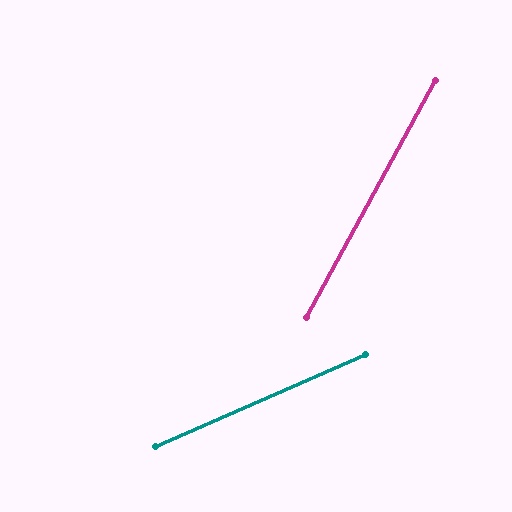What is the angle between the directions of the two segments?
Approximately 38 degrees.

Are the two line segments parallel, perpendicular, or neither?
Neither parallel nor perpendicular — they differ by about 38°.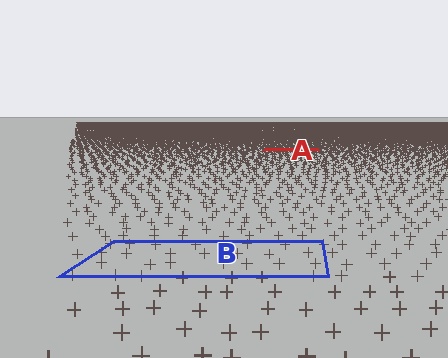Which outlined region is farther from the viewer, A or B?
Region A is farther from the viewer — the texture elements inside it appear smaller and more densely packed.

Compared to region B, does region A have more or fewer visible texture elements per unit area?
Region A has more texture elements per unit area — they are packed more densely because it is farther away.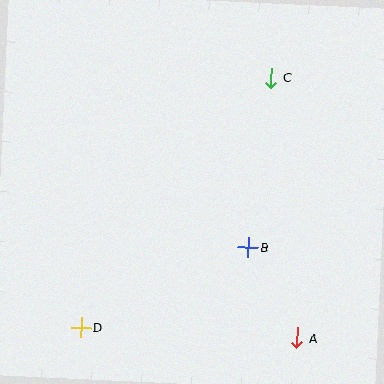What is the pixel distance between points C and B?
The distance between C and B is 171 pixels.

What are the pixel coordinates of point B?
Point B is at (248, 247).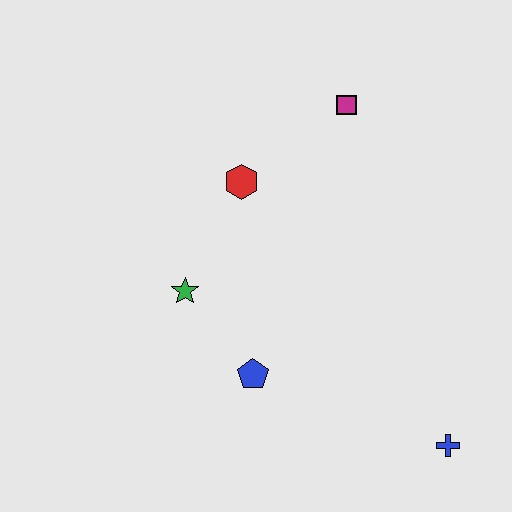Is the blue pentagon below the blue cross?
No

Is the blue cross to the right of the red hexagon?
Yes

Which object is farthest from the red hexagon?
The blue cross is farthest from the red hexagon.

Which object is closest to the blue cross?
The blue pentagon is closest to the blue cross.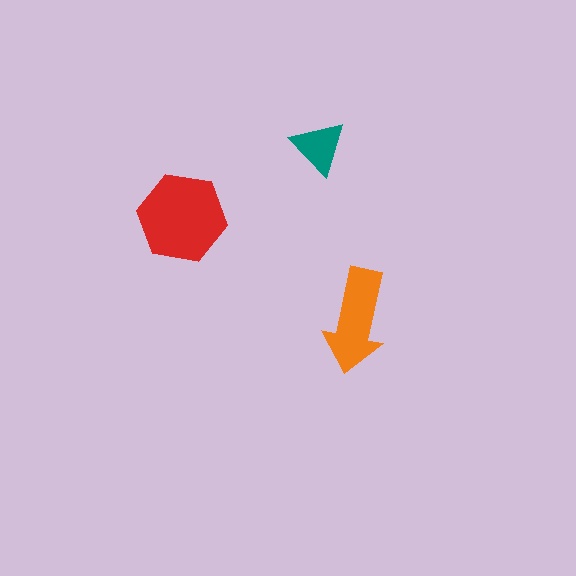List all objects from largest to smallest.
The red hexagon, the orange arrow, the teal triangle.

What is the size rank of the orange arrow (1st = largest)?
2nd.